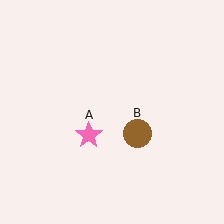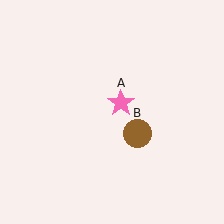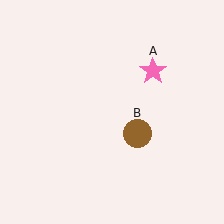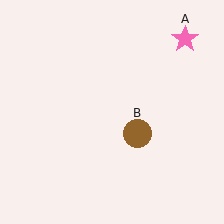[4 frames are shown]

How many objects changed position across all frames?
1 object changed position: pink star (object A).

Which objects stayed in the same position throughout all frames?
Brown circle (object B) remained stationary.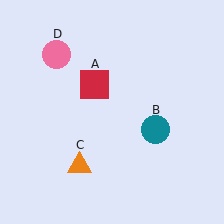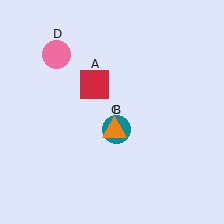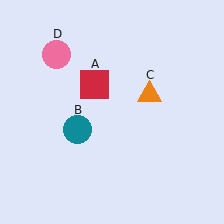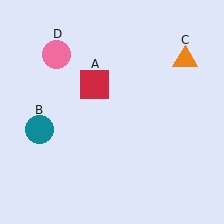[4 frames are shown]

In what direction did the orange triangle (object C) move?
The orange triangle (object C) moved up and to the right.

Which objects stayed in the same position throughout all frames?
Red square (object A) and pink circle (object D) remained stationary.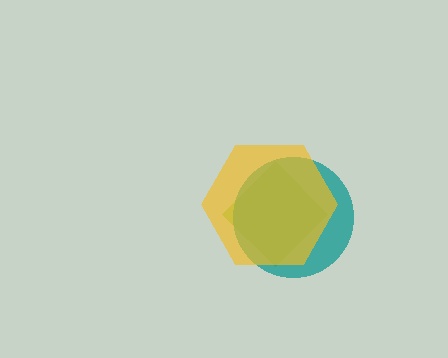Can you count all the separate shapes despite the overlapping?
Yes, there are 3 separate shapes.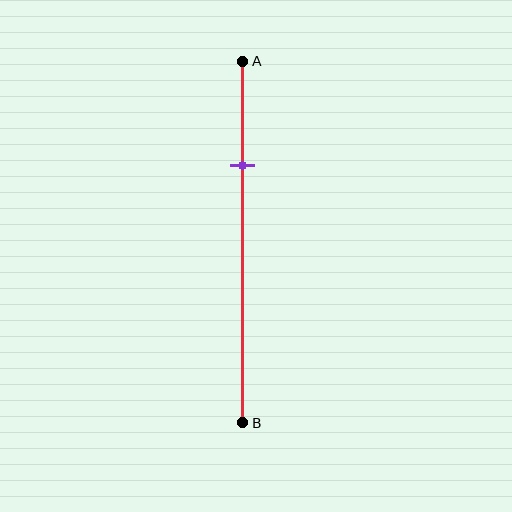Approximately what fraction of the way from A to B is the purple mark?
The purple mark is approximately 30% of the way from A to B.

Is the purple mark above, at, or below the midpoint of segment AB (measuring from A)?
The purple mark is above the midpoint of segment AB.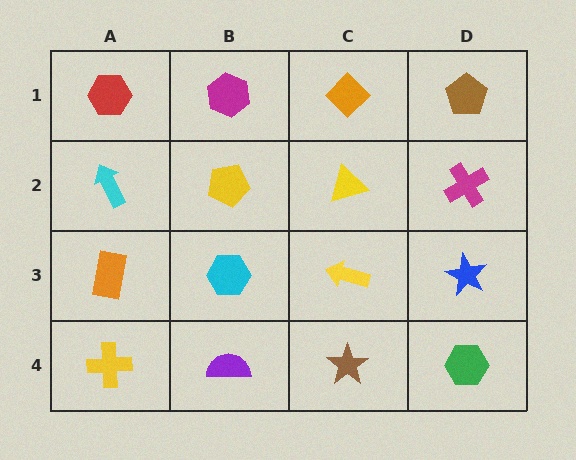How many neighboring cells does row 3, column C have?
4.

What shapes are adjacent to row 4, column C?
A yellow arrow (row 3, column C), a purple semicircle (row 4, column B), a green hexagon (row 4, column D).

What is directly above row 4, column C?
A yellow arrow.